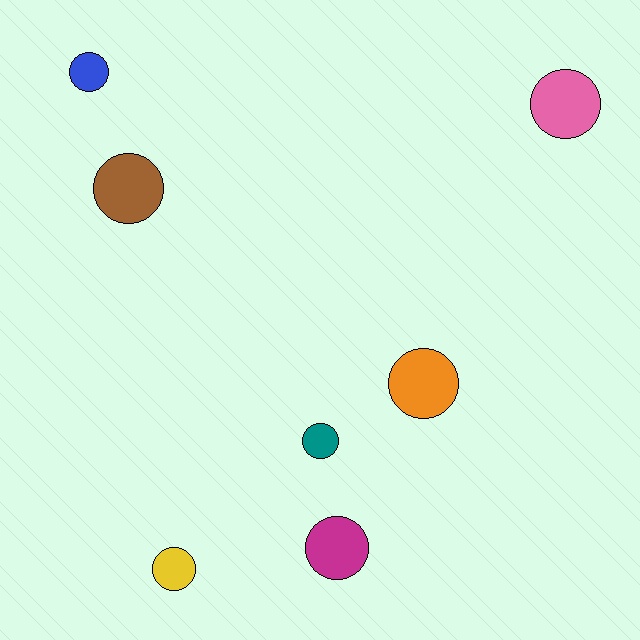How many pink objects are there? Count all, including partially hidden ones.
There is 1 pink object.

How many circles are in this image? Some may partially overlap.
There are 7 circles.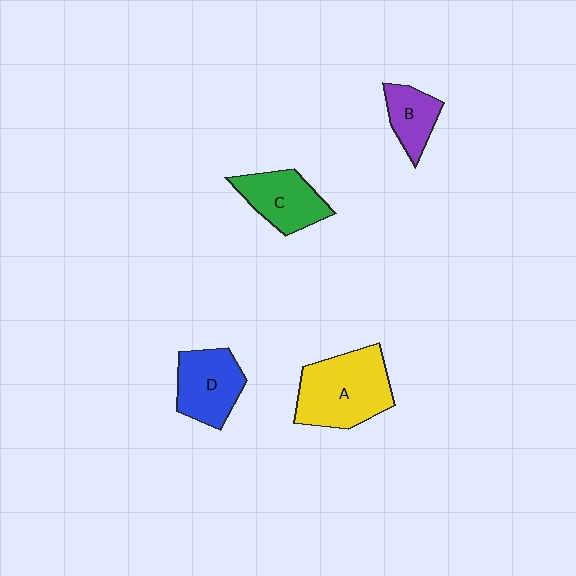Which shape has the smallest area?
Shape B (purple).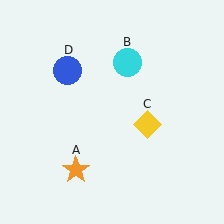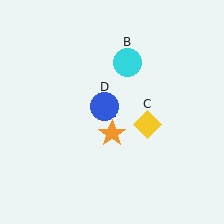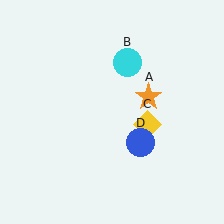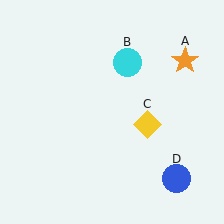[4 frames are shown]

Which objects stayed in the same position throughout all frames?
Cyan circle (object B) and yellow diamond (object C) remained stationary.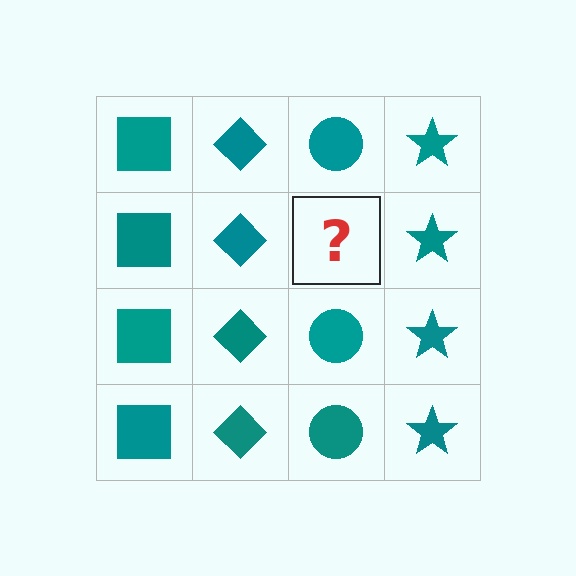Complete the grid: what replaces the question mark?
The question mark should be replaced with a teal circle.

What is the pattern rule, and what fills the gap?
The rule is that each column has a consistent shape. The gap should be filled with a teal circle.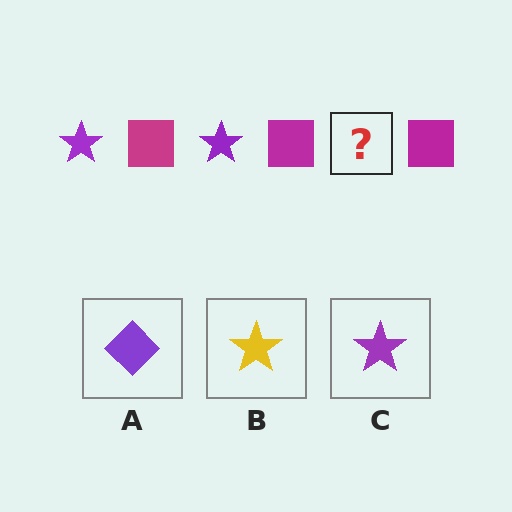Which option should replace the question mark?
Option C.